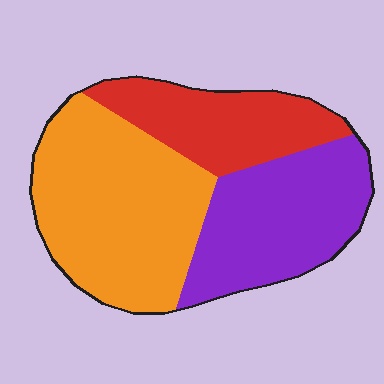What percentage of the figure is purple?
Purple covers 32% of the figure.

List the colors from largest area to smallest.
From largest to smallest: orange, purple, red.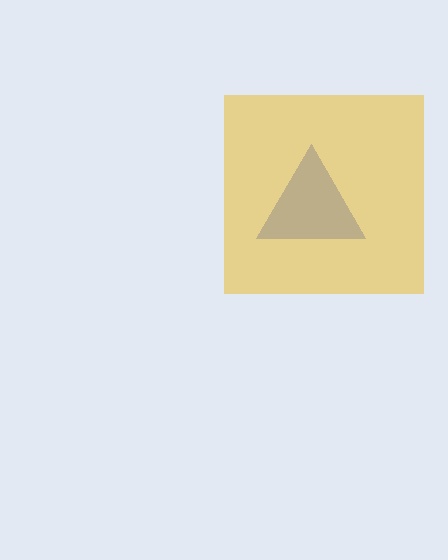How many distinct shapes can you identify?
There are 2 distinct shapes: a blue triangle, a yellow square.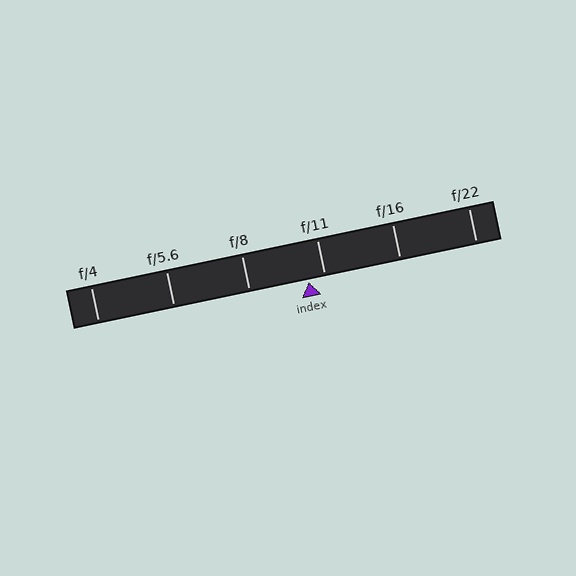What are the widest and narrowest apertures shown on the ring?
The widest aperture shown is f/4 and the narrowest is f/22.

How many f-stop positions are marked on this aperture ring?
There are 6 f-stop positions marked.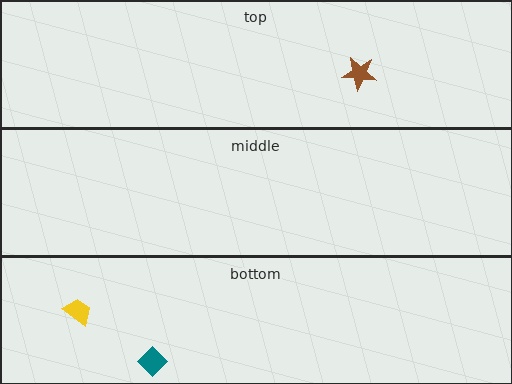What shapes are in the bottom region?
The yellow trapezoid, the teal diamond.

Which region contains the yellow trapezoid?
The bottom region.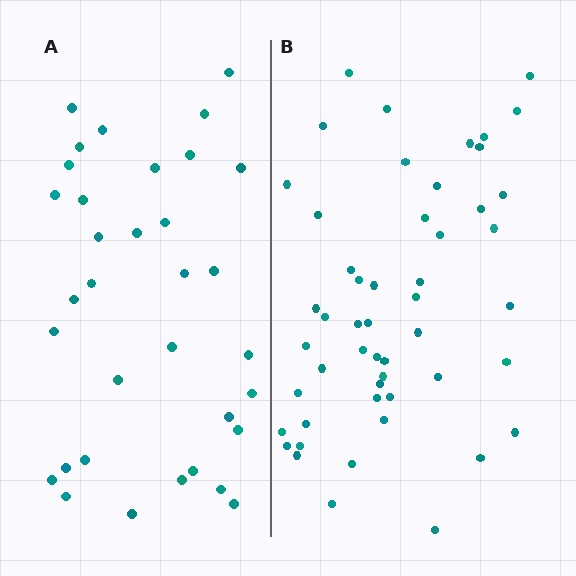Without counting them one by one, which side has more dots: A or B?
Region B (the right region) has more dots.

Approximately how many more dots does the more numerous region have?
Region B has approximately 15 more dots than region A.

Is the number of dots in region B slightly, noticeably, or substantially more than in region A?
Region B has substantially more. The ratio is roughly 1.5 to 1.